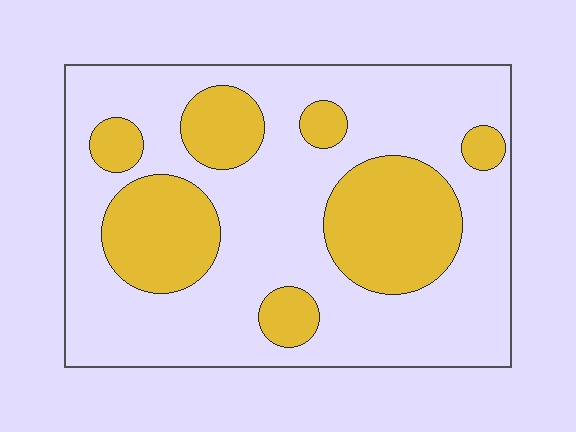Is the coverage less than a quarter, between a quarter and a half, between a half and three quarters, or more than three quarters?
Between a quarter and a half.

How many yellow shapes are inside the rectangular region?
7.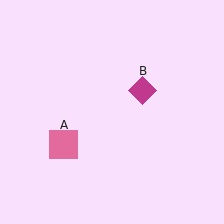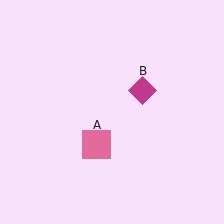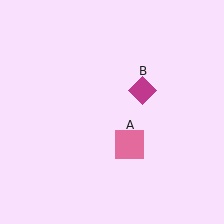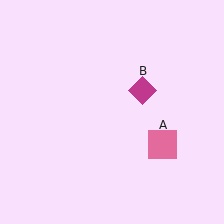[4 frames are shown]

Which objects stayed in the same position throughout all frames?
Magenta diamond (object B) remained stationary.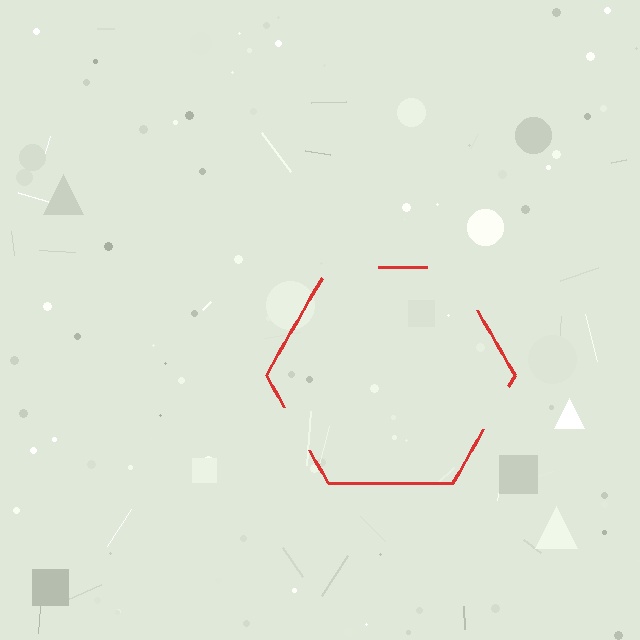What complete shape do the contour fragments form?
The contour fragments form a hexagon.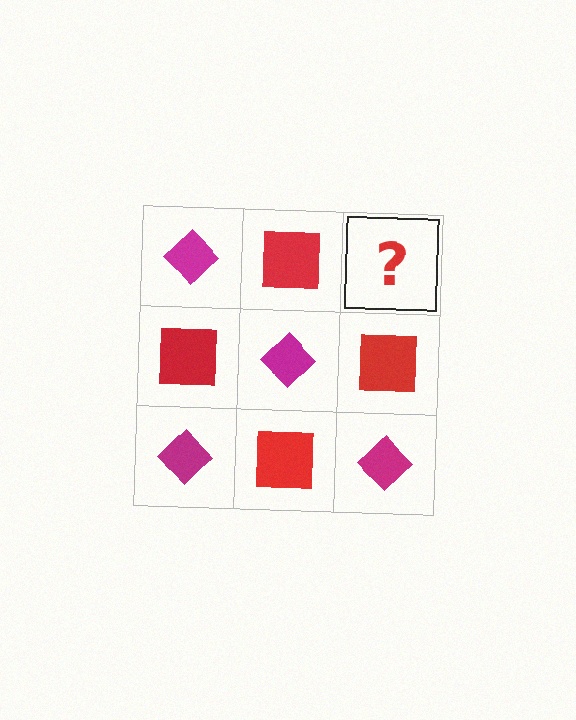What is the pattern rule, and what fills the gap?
The rule is that it alternates magenta diamond and red square in a checkerboard pattern. The gap should be filled with a magenta diamond.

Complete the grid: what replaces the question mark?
The question mark should be replaced with a magenta diamond.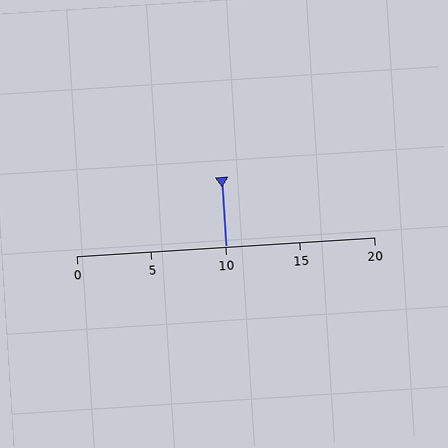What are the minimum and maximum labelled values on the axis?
The axis runs from 0 to 20.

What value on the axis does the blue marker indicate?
The marker indicates approximately 10.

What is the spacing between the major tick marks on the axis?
The major ticks are spaced 5 apart.